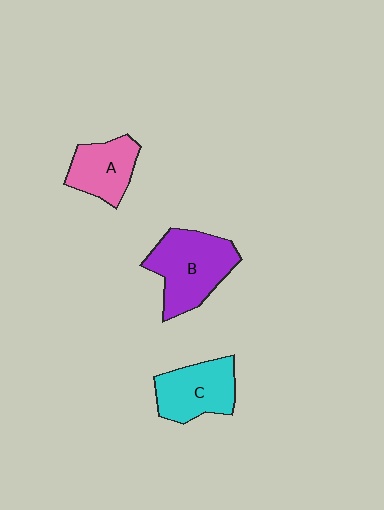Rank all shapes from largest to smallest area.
From largest to smallest: B (purple), C (cyan), A (pink).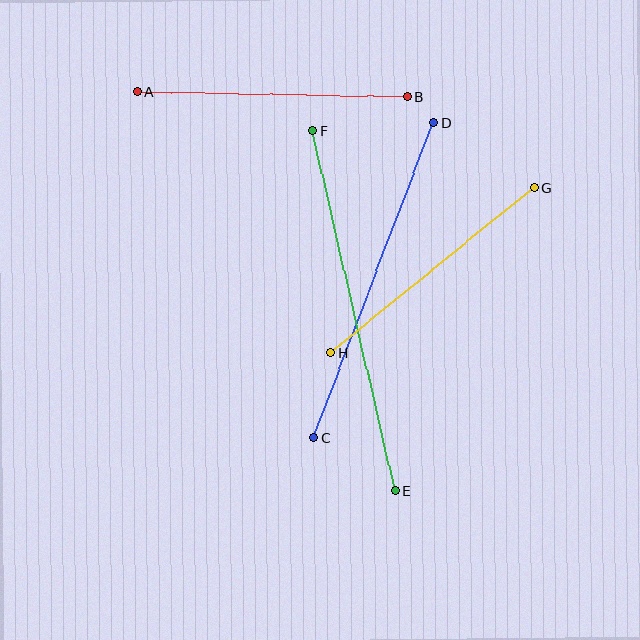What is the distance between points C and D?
The distance is approximately 337 pixels.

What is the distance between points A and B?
The distance is approximately 270 pixels.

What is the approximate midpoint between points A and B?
The midpoint is at approximately (272, 94) pixels.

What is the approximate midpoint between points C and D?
The midpoint is at approximately (374, 280) pixels.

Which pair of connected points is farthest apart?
Points E and F are farthest apart.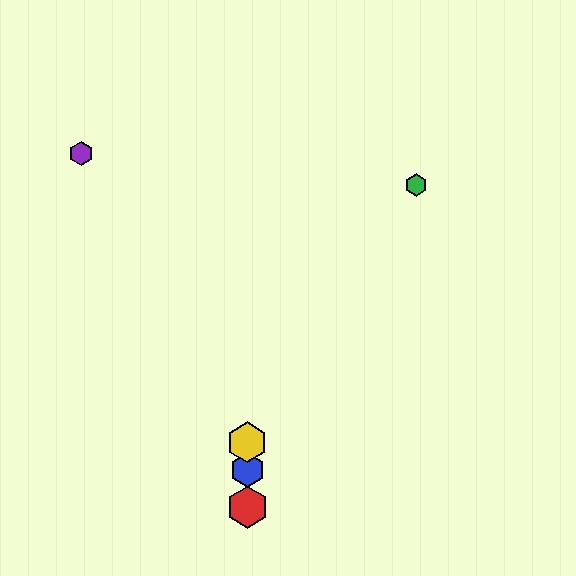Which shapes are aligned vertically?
The red hexagon, the blue hexagon, the yellow hexagon are aligned vertically.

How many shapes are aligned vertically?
3 shapes (the red hexagon, the blue hexagon, the yellow hexagon) are aligned vertically.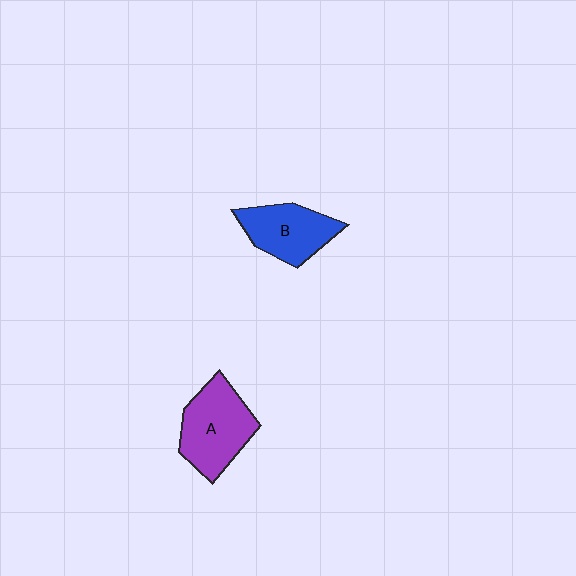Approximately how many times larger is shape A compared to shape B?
Approximately 1.2 times.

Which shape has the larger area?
Shape A (purple).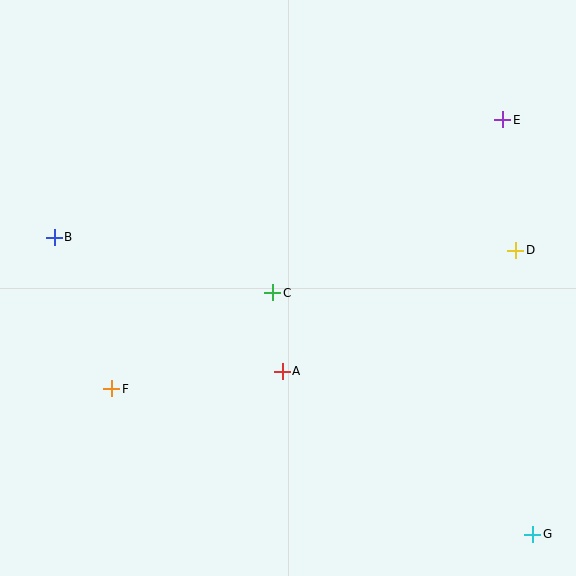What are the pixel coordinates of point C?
Point C is at (273, 293).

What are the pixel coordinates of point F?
Point F is at (112, 389).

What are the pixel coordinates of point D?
Point D is at (516, 250).